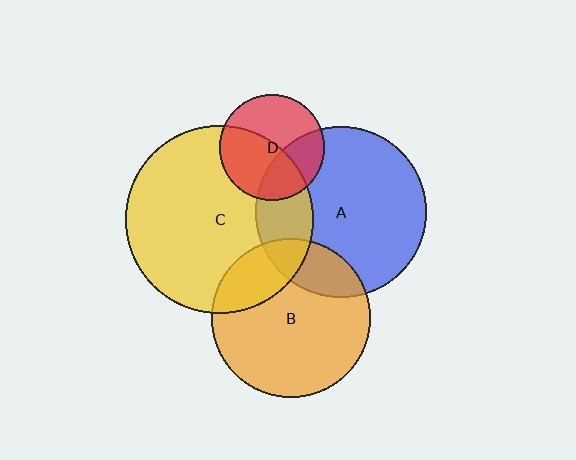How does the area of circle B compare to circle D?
Approximately 2.3 times.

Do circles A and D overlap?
Yes.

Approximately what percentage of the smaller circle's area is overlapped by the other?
Approximately 35%.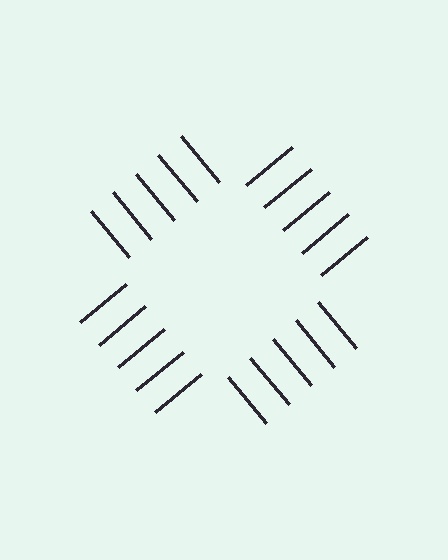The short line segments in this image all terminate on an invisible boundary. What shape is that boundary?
An illusory square — the line segments terminate on its edges but no continuous stroke is drawn.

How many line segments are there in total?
20 — 5 along each of the 4 edges.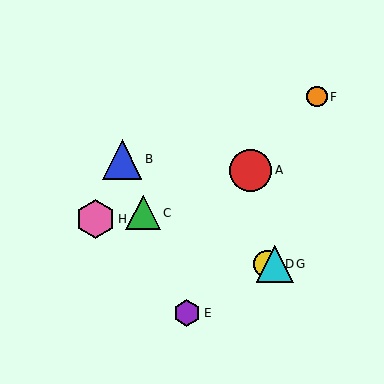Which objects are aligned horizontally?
Objects D, G are aligned horizontally.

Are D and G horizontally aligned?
Yes, both are at y≈264.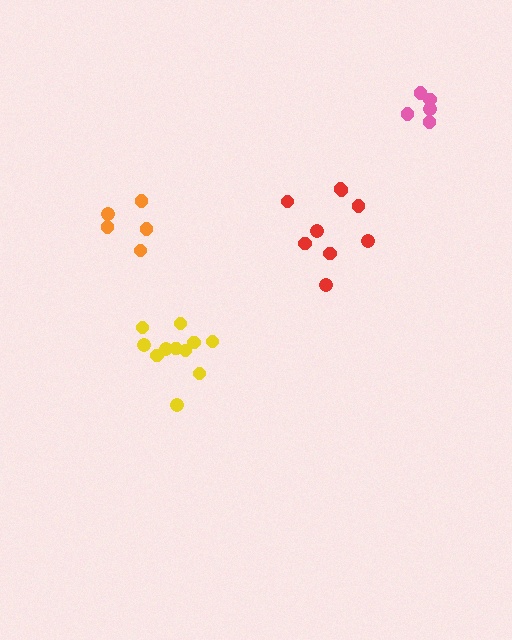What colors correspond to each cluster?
The clusters are colored: orange, red, yellow, pink.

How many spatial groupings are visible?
There are 4 spatial groupings.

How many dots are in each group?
Group 1: 5 dots, Group 2: 9 dots, Group 3: 11 dots, Group 4: 5 dots (30 total).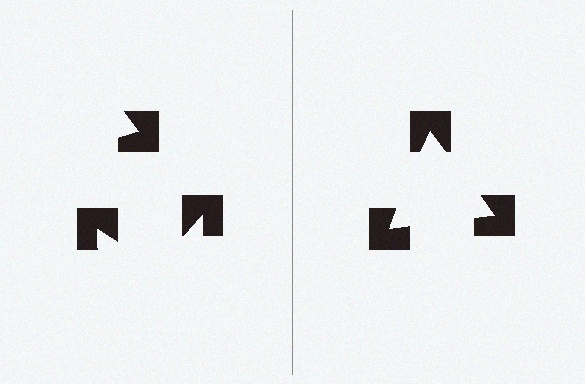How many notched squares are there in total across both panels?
6 — 3 on each side.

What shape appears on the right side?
An illusory triangle.